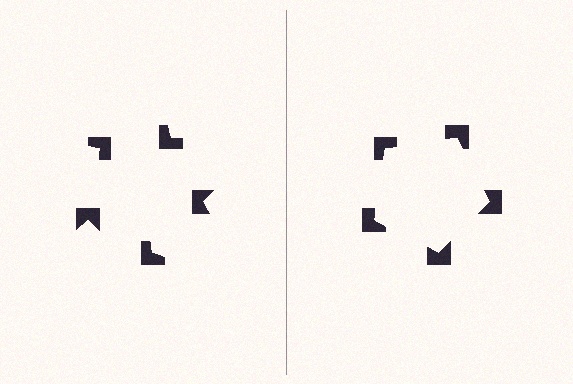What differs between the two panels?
The notched squares are positioned identically on both sides; only the wedge orientations differ. On the right they align to a pentagon; on the left they are misaligned.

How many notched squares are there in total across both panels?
10 — 5 on each side.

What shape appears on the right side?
An illusory pentagon.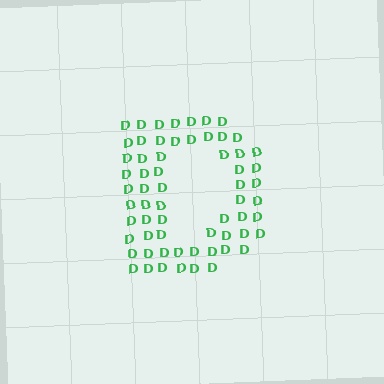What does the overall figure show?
The overall figure shows the letter D.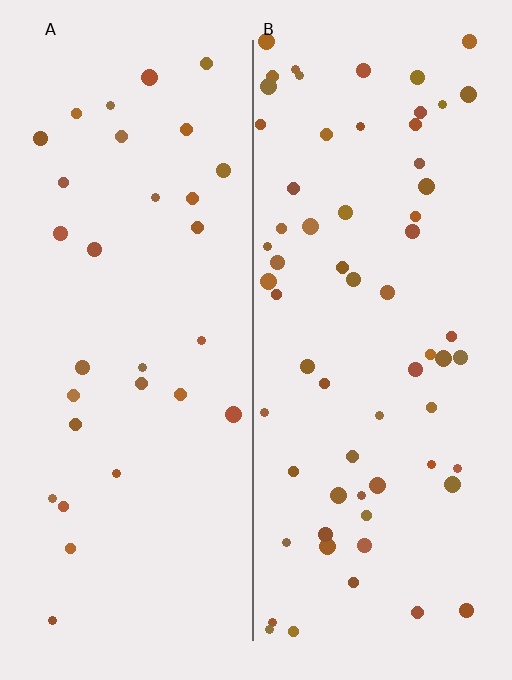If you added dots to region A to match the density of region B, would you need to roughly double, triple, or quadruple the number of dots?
Approximately double.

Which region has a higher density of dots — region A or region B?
B (the right).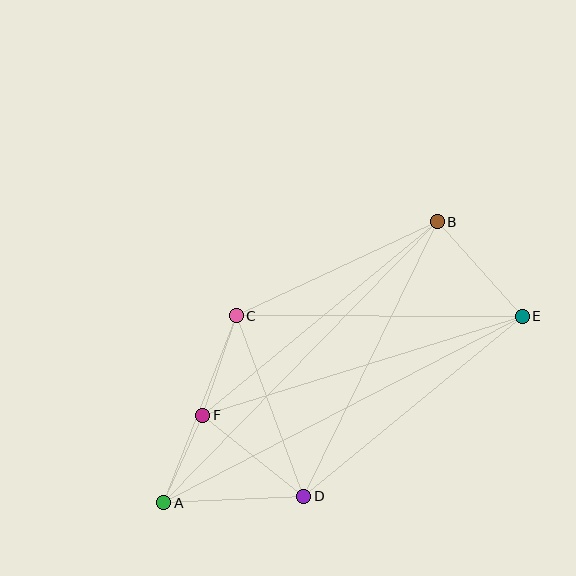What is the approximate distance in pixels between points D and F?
The distance between D and F is approximately 129 pixels.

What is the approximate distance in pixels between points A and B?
The distance between A and B is approximately 392 pixels.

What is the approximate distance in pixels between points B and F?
The distance between B and F is approximately 304 pixels.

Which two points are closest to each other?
Points A and F are closest to each other.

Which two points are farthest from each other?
Points A and E are farthest from each other.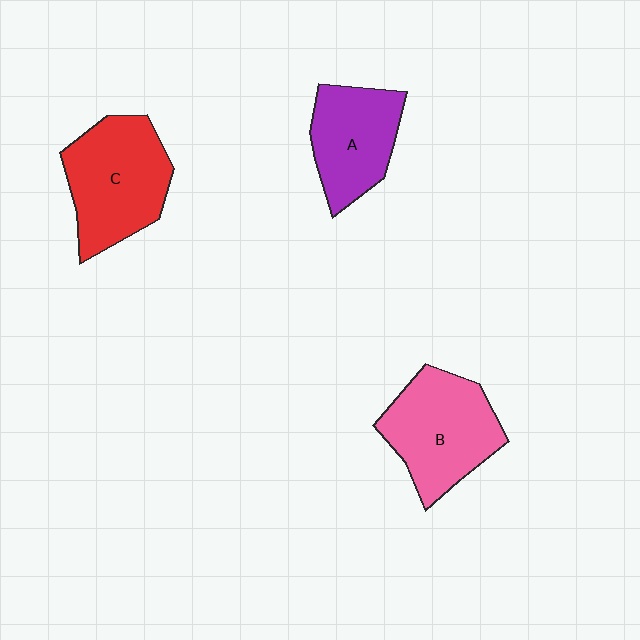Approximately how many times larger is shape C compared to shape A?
Approximately 1.3 times.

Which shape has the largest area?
Shape C (red).